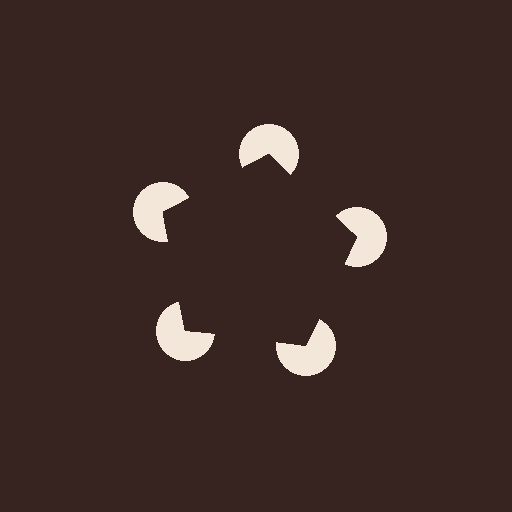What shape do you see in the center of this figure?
An illusory pentagon — its edges are inferred from the aligned wedge cuts in the pac-man discs, not physically drawn.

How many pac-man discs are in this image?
There are 5 — one at each vertex of the illusory pentagon.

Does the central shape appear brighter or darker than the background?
It typically appears slightly darker than the background, even though no actual brightness change is drawn.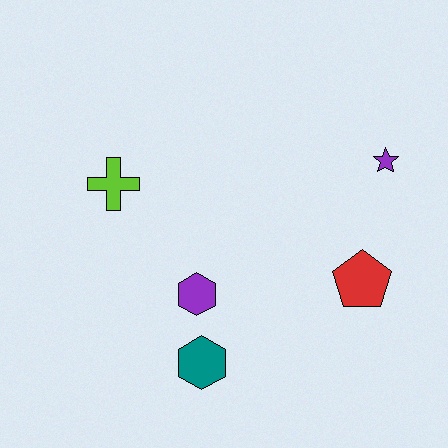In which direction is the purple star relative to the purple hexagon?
The purple star is to the right of the purple hexagon.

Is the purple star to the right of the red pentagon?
Yes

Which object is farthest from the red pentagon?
The lime cross is farthest from the red pentagon.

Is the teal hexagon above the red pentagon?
No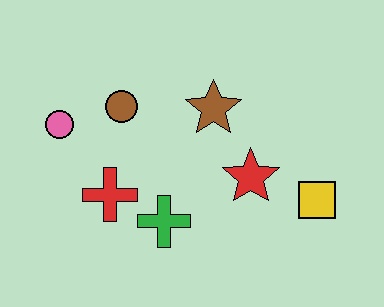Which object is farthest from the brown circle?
The yellow square is farthest from the brown circle.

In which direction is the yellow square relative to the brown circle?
The yellow square is to the right of the brown circle.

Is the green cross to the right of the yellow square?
No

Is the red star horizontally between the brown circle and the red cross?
No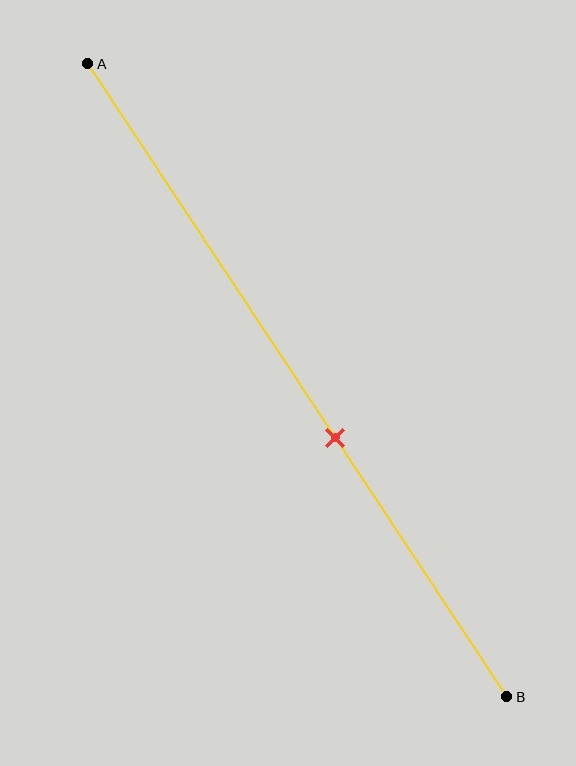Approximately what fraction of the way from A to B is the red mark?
The red mark is approximately 60% of the way from A to B.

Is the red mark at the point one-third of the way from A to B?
No, the mark is at about 60% from A, not at the 33% one-third point.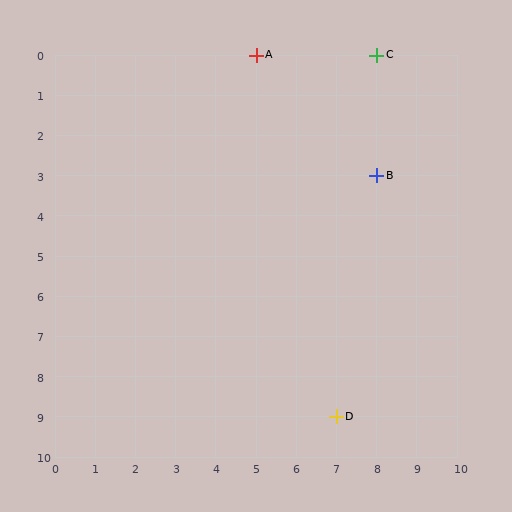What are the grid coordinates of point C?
Point C is at grid coordinates (8, 0).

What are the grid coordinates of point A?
Point A is at grid coordinates (5, 0).